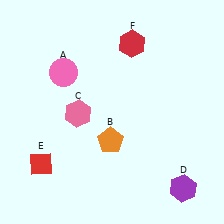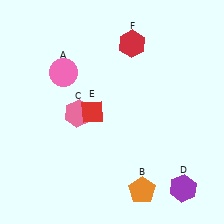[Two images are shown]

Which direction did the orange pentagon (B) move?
The orange pentagon (B) moved down.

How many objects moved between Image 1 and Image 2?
2 objects moved between the two images.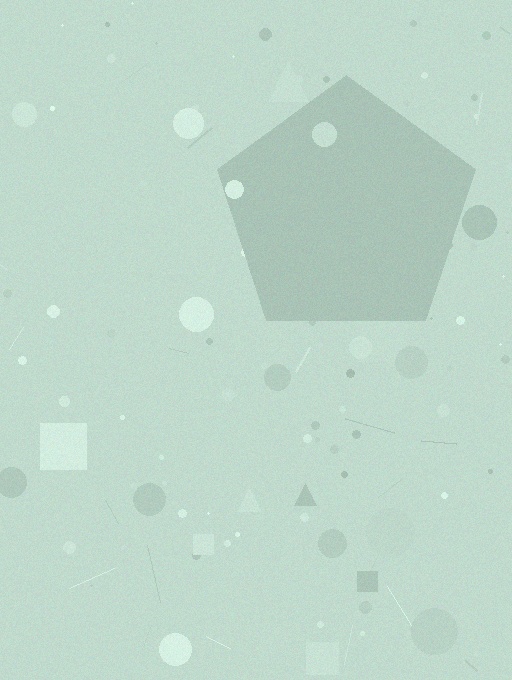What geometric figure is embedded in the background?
A pentagon is embedded in the background.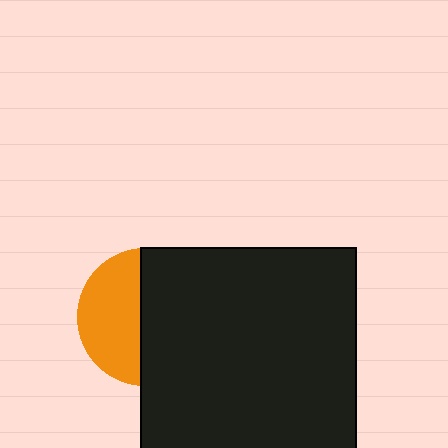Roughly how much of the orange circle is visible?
A small part of it is visible (roughly 44%).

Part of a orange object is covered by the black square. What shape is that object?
It is a circle.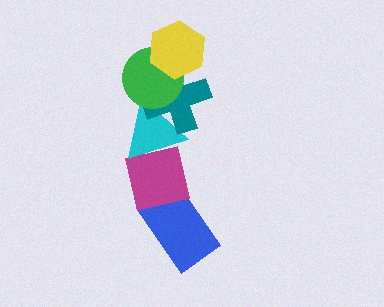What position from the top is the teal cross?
The teal cross is 3rd from the top.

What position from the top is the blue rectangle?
The blue rectangle is 6th from the top.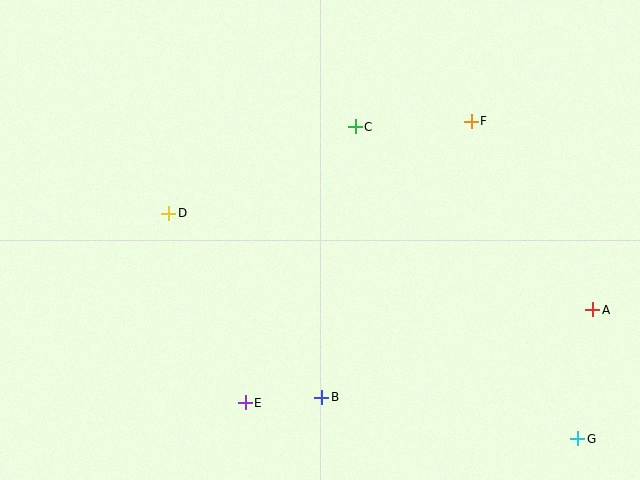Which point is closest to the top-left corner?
Point D is closest to the top-left corner.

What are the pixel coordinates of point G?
Point G is at (578, 439).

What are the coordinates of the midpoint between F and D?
The midpoint between F and D is at (320, 167).